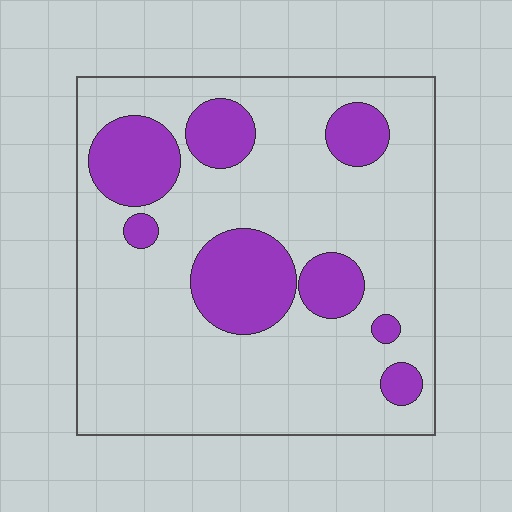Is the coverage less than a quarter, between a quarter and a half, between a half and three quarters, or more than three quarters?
Less than a quarter.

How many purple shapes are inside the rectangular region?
8.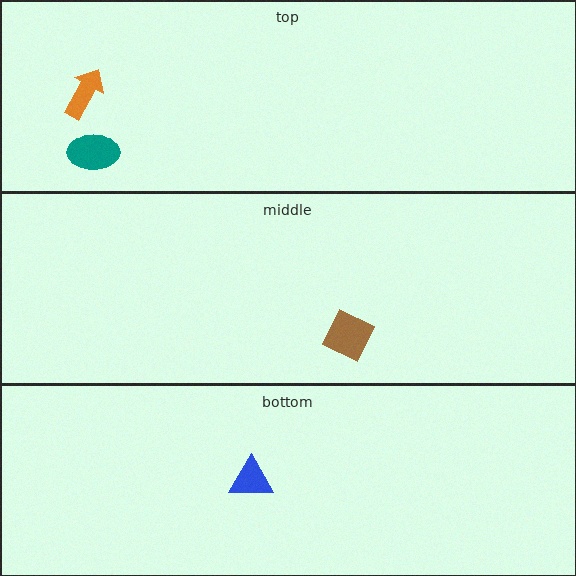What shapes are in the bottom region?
The blue triangle.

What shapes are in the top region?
The teal ellipse, the orange arrow.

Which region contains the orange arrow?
The top region.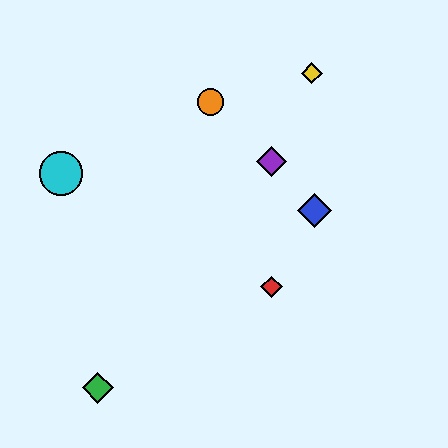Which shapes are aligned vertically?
The red diamond, the purple diamond are aligned vertically.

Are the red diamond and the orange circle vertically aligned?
No, the red diamond is at x≈271 and the orange circle is at x≈210.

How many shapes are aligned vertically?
2 shapes (the red diamond, the purple diamond) are aligned vertically.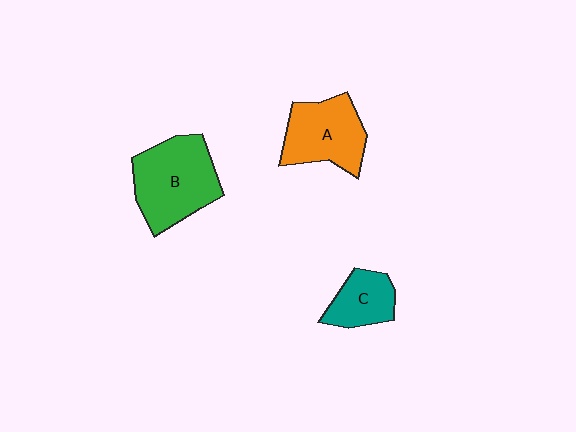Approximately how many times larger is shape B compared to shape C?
Approximately 1.9 times.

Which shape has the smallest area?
Shape C (teal).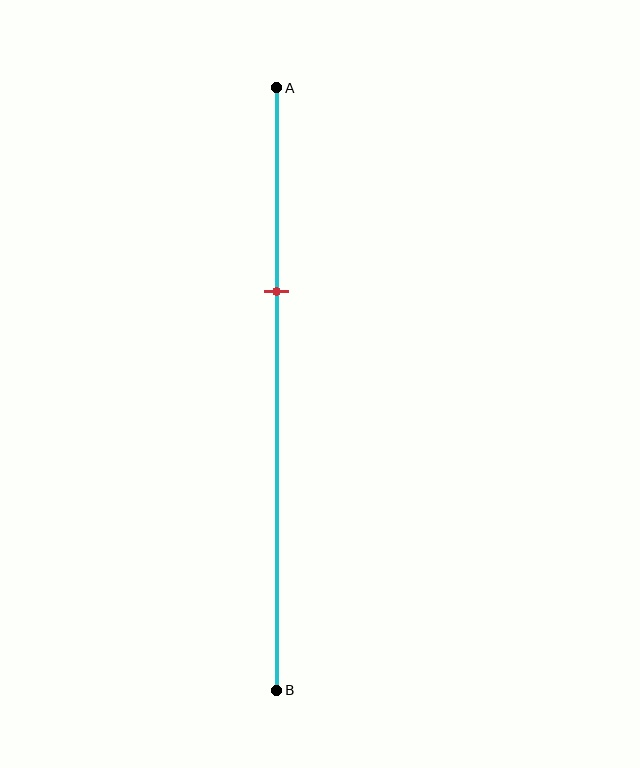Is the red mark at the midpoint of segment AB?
No, the mark is at about 35% from A, not at the 50% midpoint.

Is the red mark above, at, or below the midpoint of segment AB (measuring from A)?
The red mark is above the midpoint of segment AB.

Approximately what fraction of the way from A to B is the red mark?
The red mark is approximately 35% of the way from A to B.